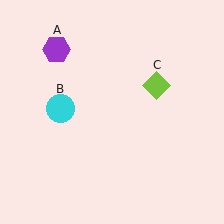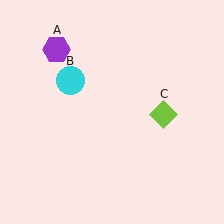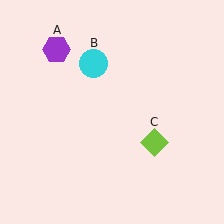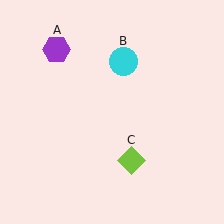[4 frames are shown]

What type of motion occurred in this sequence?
The cyan circle (object B), lime diamond (object C) rotated clockwise around the center of the scene.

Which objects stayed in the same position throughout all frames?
Purple hexagon (object A) remained stationary.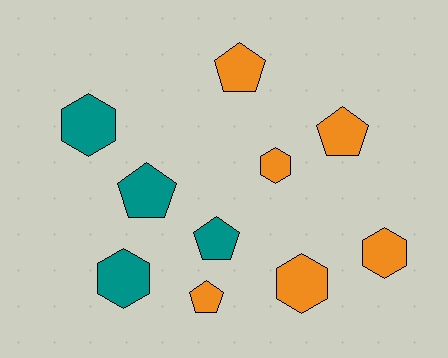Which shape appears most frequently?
Pentagon, with 5 objects.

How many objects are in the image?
There are 10 objects.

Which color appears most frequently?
Orange, with 6 objects.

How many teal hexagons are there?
There are 2 teal hexagons.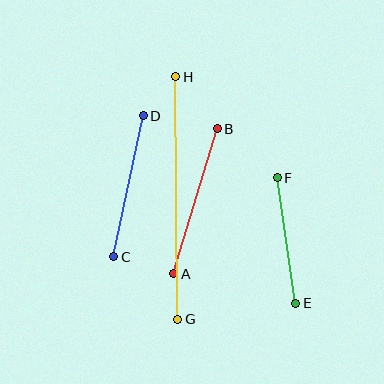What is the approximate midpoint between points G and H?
The midpoint is at approximately (177, 198) pixels.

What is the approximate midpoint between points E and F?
The midpoint is at approximately (287, 241) pixels.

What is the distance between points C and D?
The distance is approximately 144 pixels.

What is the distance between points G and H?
The distance is approximately 243 pixels.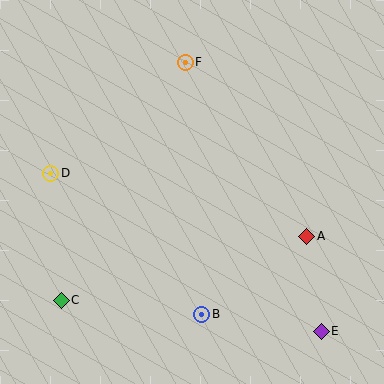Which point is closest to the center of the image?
Point B at (202, 314) is closest to the center.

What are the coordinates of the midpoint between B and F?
The midpoint between B and F is at (193, 188).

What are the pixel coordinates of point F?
Point F is at (185, 62).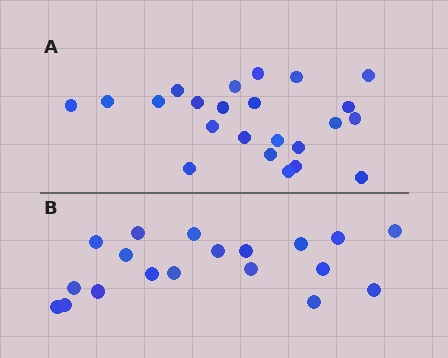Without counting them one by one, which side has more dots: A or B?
Region A (the top region) has more dots.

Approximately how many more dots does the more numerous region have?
Region A has about 4 more dots than region B.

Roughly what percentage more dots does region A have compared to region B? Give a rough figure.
About 20% more.